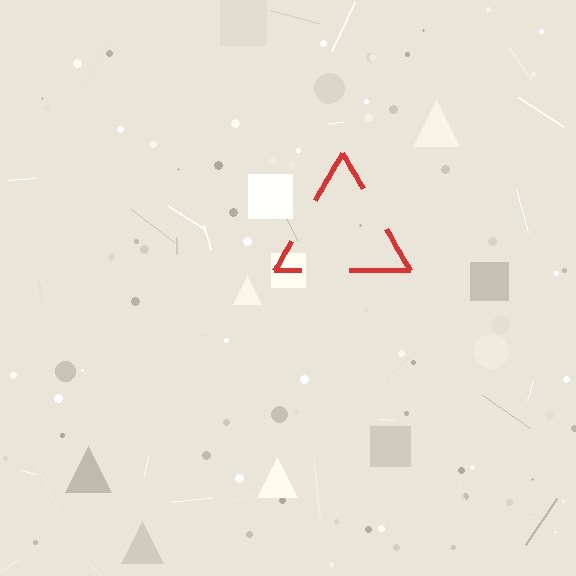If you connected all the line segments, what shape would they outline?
They would outline a triangle.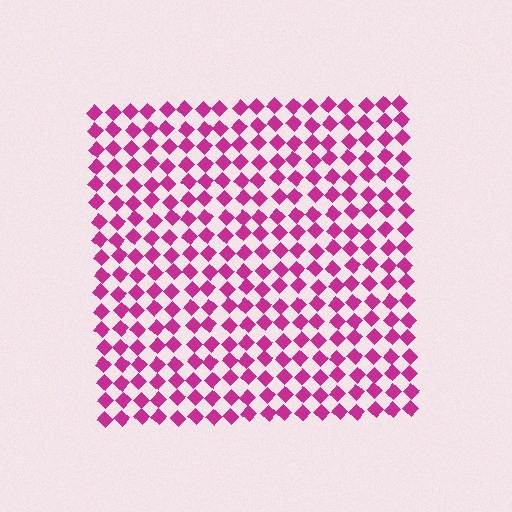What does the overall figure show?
The overall figure shows a square.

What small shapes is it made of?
It is made of small diamonds.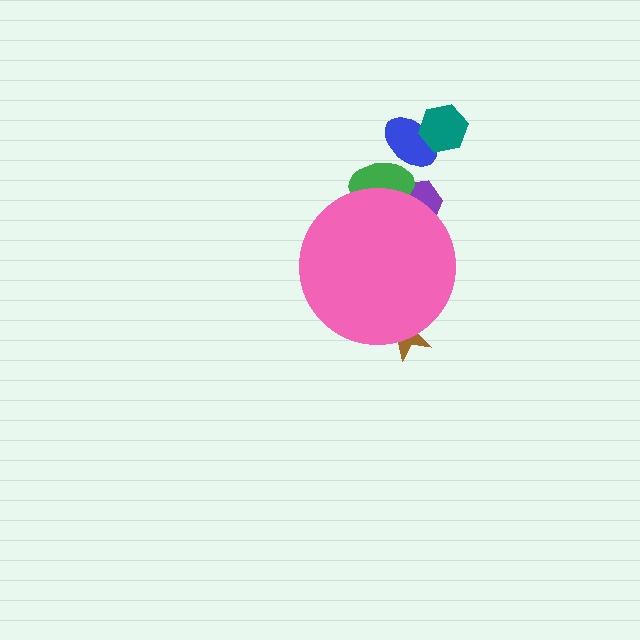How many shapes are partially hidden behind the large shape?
3 shapes are partially hidden.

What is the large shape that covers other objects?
A pink circle.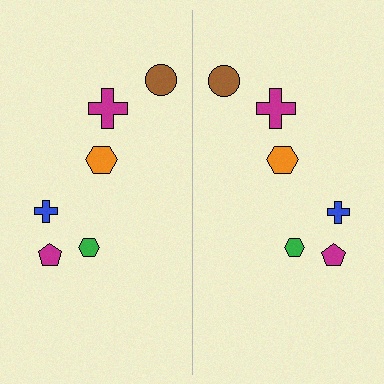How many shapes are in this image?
There are 12 shapes in this image.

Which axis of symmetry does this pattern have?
The pattern has a vertical axis of symmetry running through the center of the image.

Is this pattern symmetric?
Yes, this pattern has bilateral (reflection) symmetry.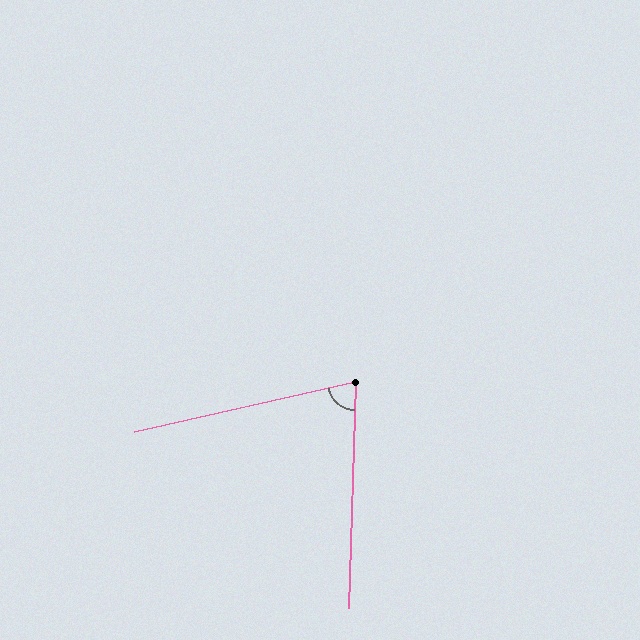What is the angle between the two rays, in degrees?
Approximately 76 degrees.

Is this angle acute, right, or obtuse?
It is acute.